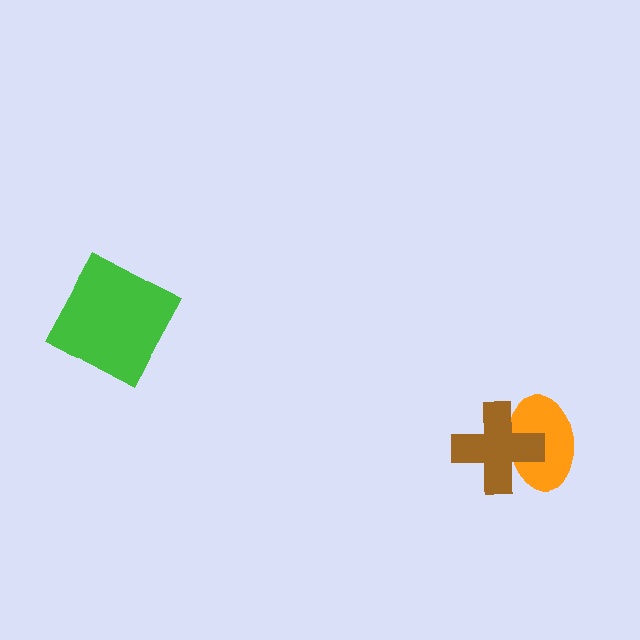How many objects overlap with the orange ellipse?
1 object overlaps with the orange ellipse.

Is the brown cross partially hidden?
No, no other shape covers it.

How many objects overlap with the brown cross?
1 object overlaps with the brown cross.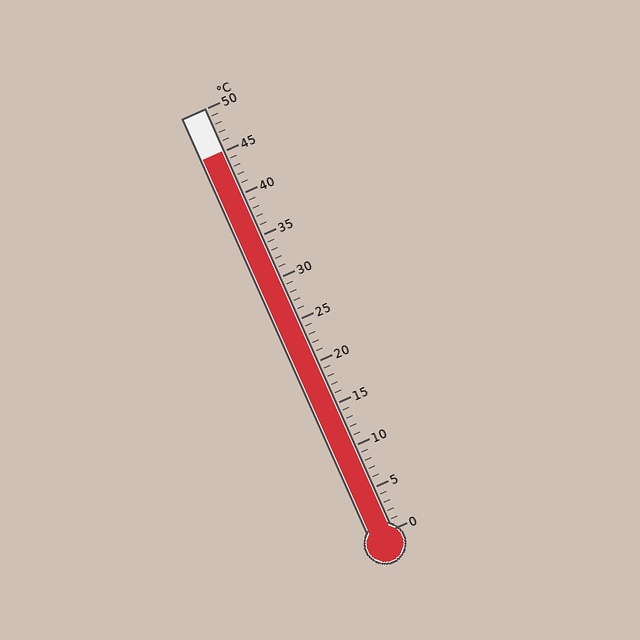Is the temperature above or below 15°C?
The temperature is above 15°C.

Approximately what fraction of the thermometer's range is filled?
The thermometer is filled to approximately 90% of its range.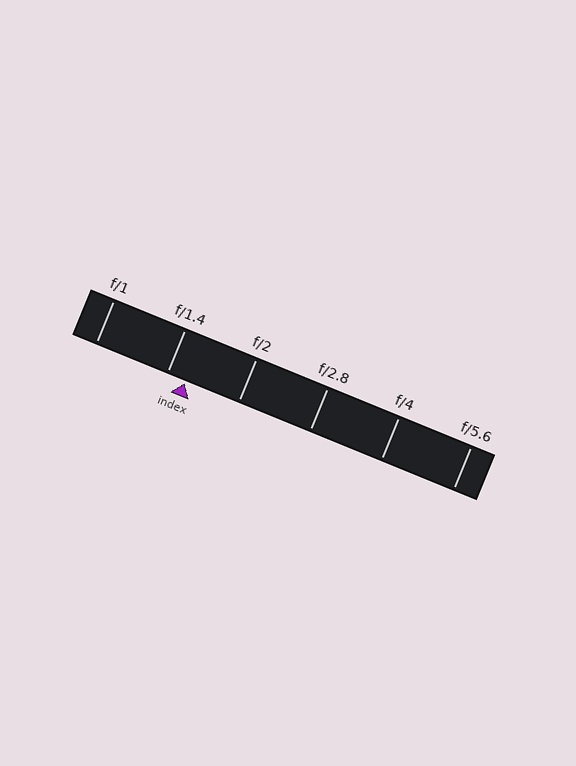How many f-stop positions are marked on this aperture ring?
There are 6 f-stop positions marked.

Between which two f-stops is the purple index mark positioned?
The index mark is between f/1.4 and f/2.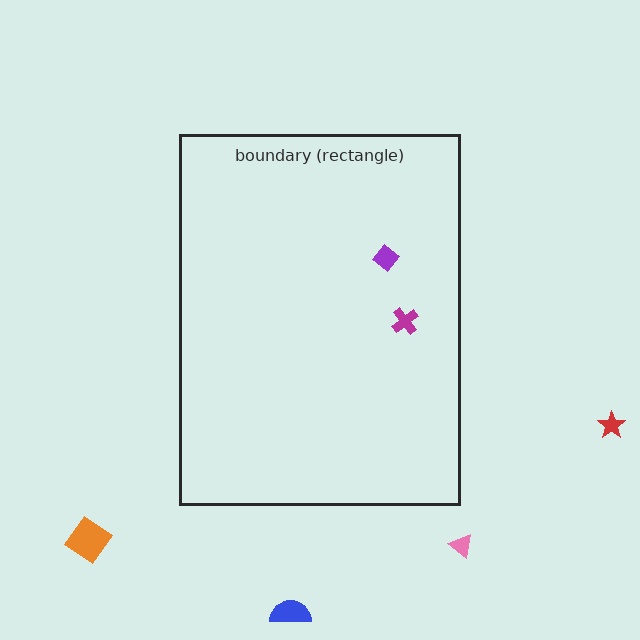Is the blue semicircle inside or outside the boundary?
Outside.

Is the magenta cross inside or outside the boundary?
Inside.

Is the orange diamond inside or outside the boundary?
Outside.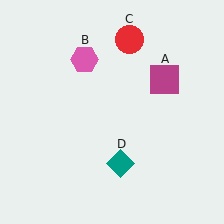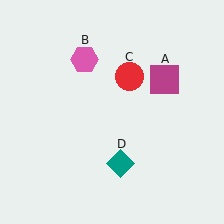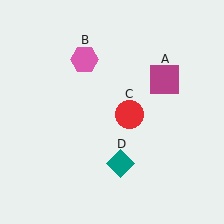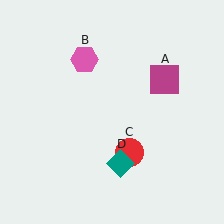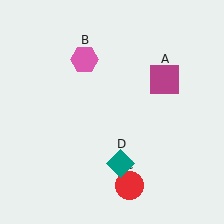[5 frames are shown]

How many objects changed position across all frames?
1 object changed position: red circle (object C).